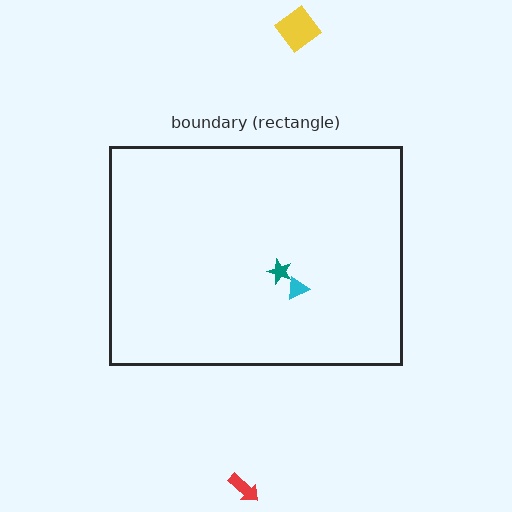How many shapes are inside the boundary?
2 inside, 2 outside.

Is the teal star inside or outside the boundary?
Inside.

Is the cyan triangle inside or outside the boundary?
Inside.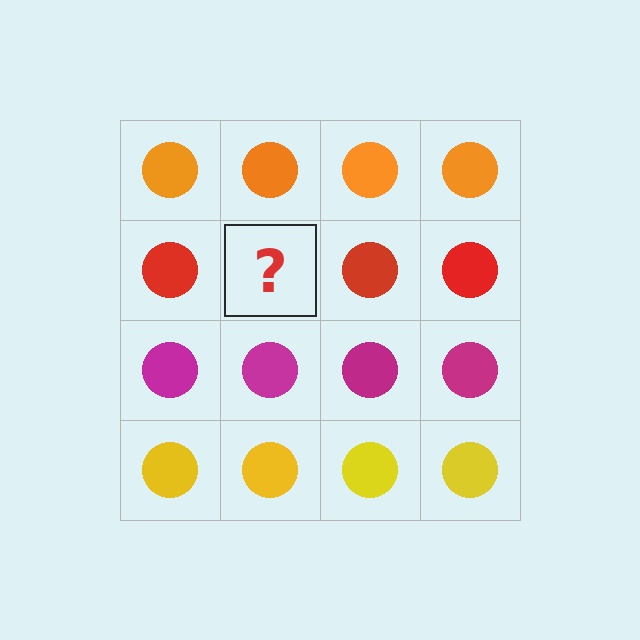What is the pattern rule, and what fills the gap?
The rule is that each row has a consistent color. The gap should be filled with a red circle.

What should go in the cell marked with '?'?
The missing cell should contain a red circle.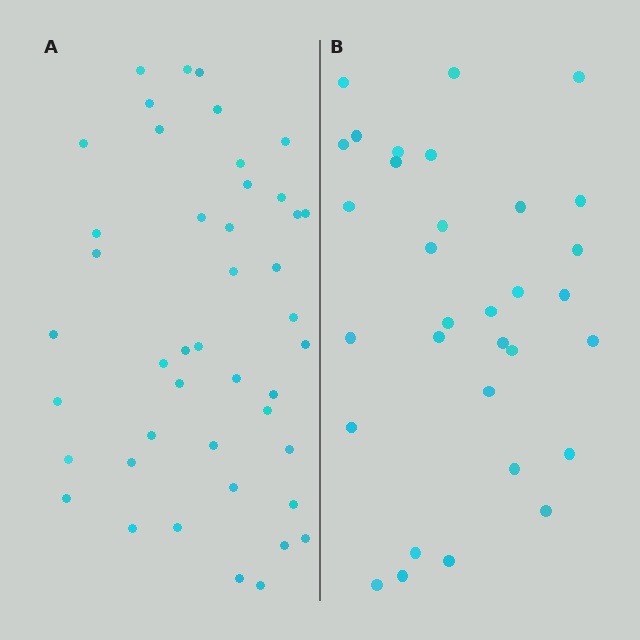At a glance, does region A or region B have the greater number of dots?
Region A (the left region) has more dots.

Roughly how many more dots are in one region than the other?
Region A has roughly 12 or so more dots than region B.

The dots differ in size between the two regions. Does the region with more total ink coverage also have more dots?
No. Region B has more total ink coverage because its dots are larger, but region A actually contains more individual dots. Total area can be misleading — the number of items is what matters here.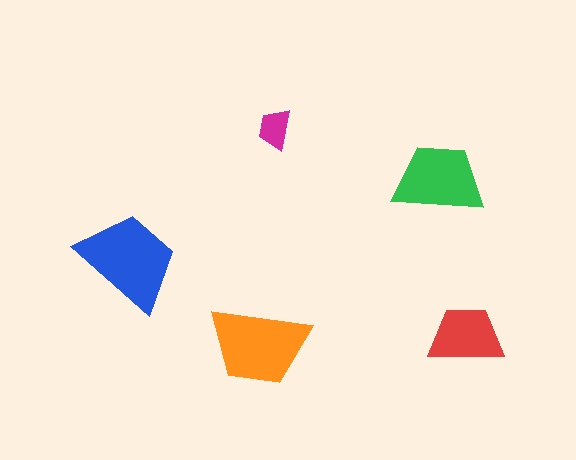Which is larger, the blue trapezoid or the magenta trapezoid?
The blue one.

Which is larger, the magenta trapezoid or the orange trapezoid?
The orange one.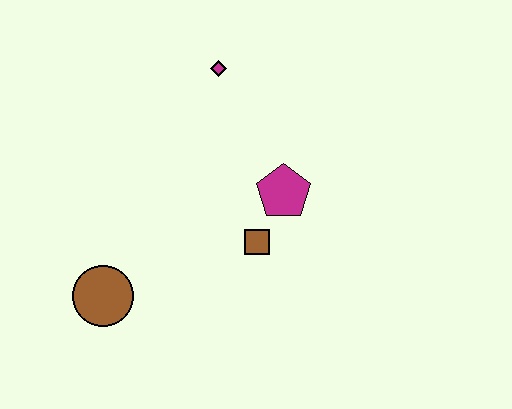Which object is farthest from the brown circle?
The magenta diamond is farthest from the brown circle.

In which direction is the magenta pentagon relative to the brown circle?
The magenta pentagon is to the right of the brown circle.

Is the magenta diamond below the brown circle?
No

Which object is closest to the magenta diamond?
The magenta pentagon is closest to the magenta diamond.